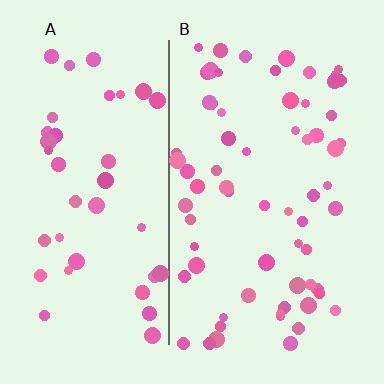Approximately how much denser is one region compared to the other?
Approximately 1.5× — region B over region A.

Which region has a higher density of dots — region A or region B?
B (the right).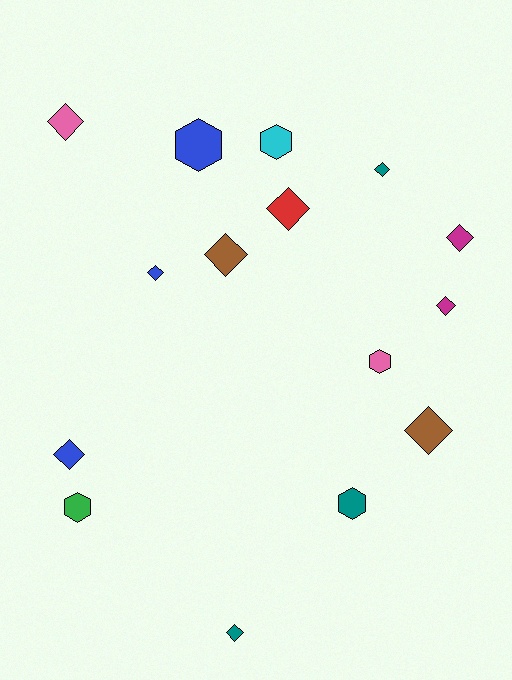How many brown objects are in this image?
There are 2 brown objects.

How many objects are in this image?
There are 15 objects.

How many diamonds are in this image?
There are 10 diamonds.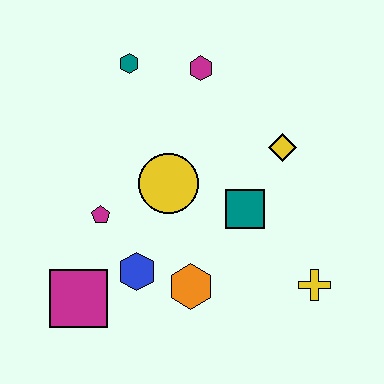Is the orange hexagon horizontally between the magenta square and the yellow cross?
Yes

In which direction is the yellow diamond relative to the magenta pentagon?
The yellow diamond is to the right of the magenta pentagon.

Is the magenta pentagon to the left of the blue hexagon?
Yes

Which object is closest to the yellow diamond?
The teal square is closest to the yellow diamond.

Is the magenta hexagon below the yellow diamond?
No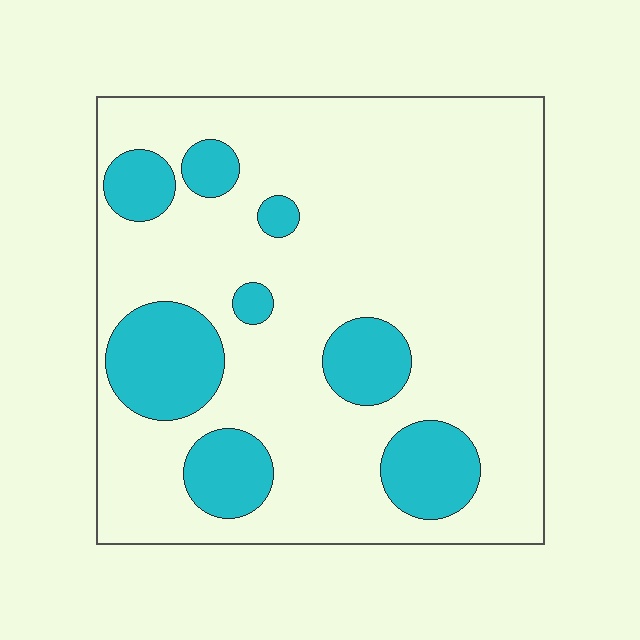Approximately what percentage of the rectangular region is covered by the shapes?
Approximately 20%.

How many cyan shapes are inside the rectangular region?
8.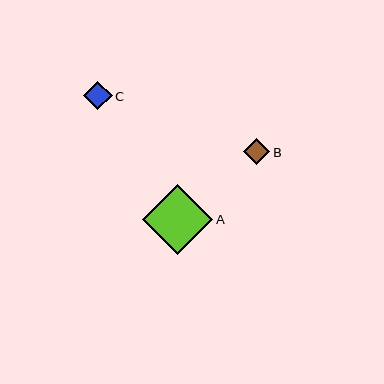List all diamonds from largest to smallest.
From largest to smallest: A, C, B.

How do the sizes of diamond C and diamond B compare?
Diamond C and diamond B are approximately the same size.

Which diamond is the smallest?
Diamond B is the smallest with a size of approximately 26 pixels.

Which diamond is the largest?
Diamond A is the largest with a size of approximately 70 pixels.